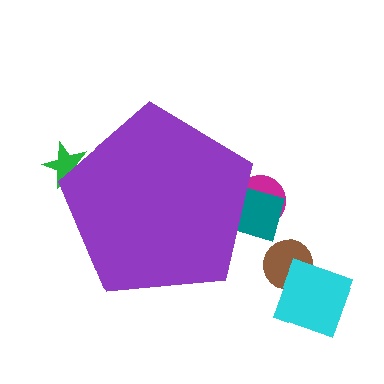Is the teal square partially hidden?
Yes, the teal square is partially hidden behind the purple pentagon.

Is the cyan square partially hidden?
No, the cyan square is fully visible.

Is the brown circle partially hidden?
No, the brown circle is fully visible.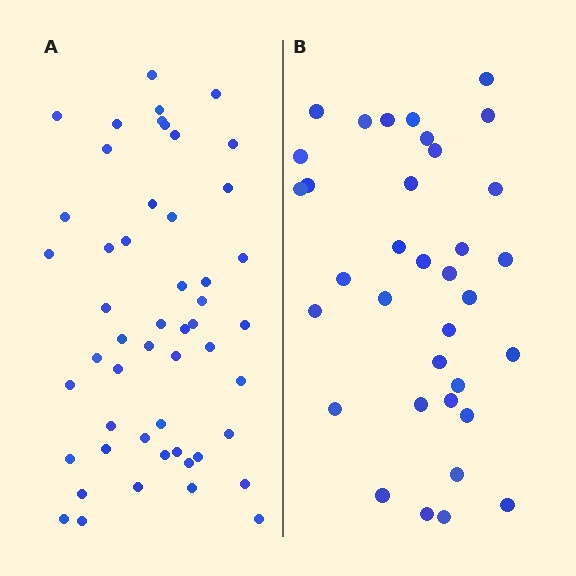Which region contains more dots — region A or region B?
Region A (the left region) has more dots.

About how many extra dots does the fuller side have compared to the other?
Region A has approximately 15 more dots than region B.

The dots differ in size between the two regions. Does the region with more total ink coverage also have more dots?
No. Region B has more total ink coverage because its dots are larger, but region A actually contains more individual dots. Total area can be misleading — the number of items is what matters here.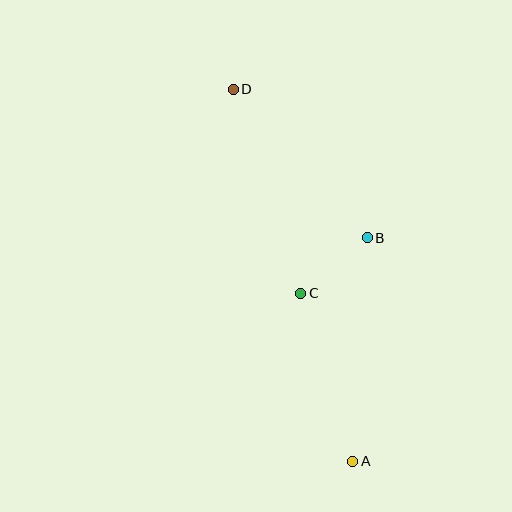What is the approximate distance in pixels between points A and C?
The distance between A and C is approximately 176 pixels.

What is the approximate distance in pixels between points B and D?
The distance between B and D is approximately 200 pixels.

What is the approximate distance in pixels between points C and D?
The distance between C and D is approximately 215 pixels.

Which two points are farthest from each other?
Points A and D are farthest from each other.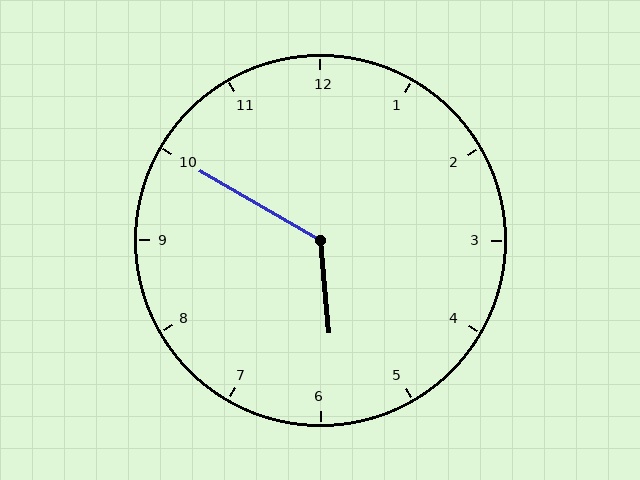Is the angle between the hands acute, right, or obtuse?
It is obtuse.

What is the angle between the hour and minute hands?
Approximately 125 degrees.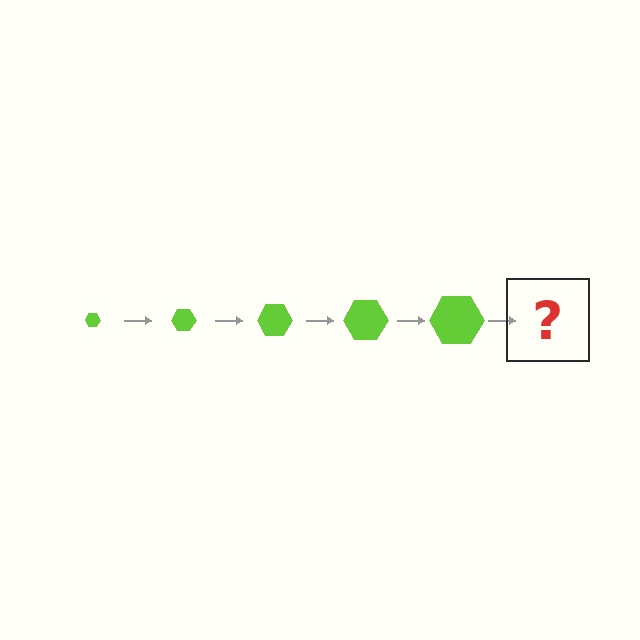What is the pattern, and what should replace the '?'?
The pattern is that the hexagon gets progressively larger each step. The '?' should be a lime hexagon, larger than the previous one.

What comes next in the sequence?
The next element should be a lime hexagon, larger than the previous one.